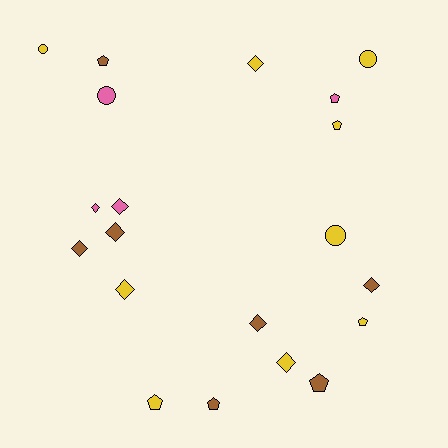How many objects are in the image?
There are 20 objects.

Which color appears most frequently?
Yellow, with 9 objects.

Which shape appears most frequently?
Diamond, with 9 objects.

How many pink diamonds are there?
There are 2 pink diamonds.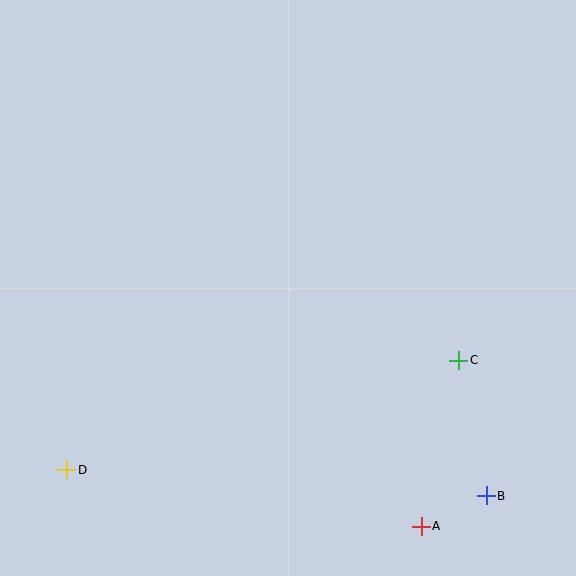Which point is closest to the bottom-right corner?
Point B is closest to the bottom-right corner.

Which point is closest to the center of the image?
Point C at (459, 360) is closest to the center.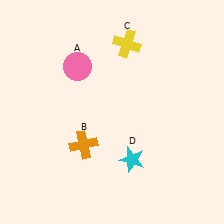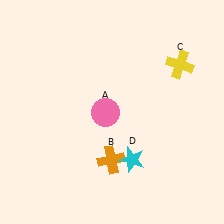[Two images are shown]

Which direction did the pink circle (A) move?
The pink circle (A) moved down.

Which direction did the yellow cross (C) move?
The yellow cross (C) moved right.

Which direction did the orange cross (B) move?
The orange cross (B) moved right.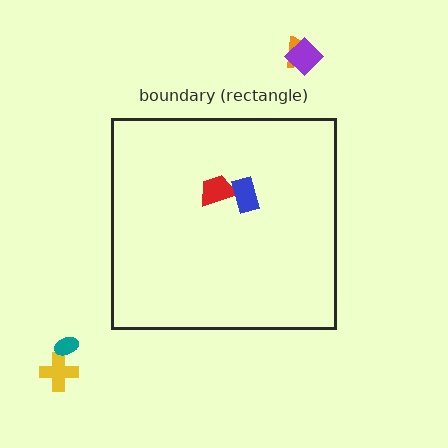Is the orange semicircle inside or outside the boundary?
Outside.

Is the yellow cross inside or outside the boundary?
Outside.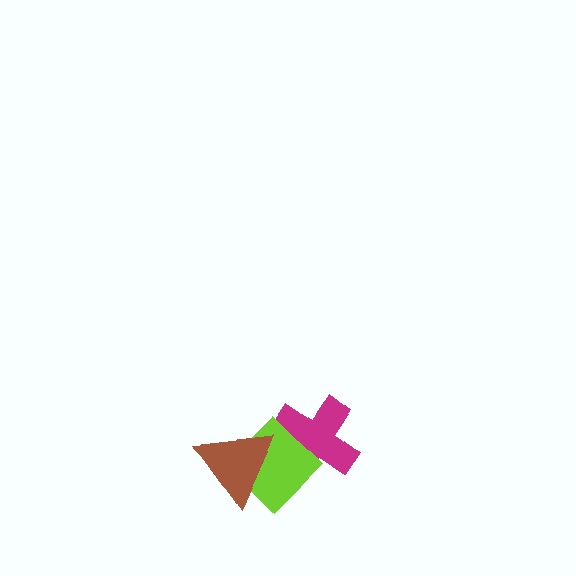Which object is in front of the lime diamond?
The brown triangle is in front of the lime diamond.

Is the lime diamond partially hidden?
Yes, it is partially covered by another shape.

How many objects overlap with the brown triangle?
1 object overlaps with the brown triangle.